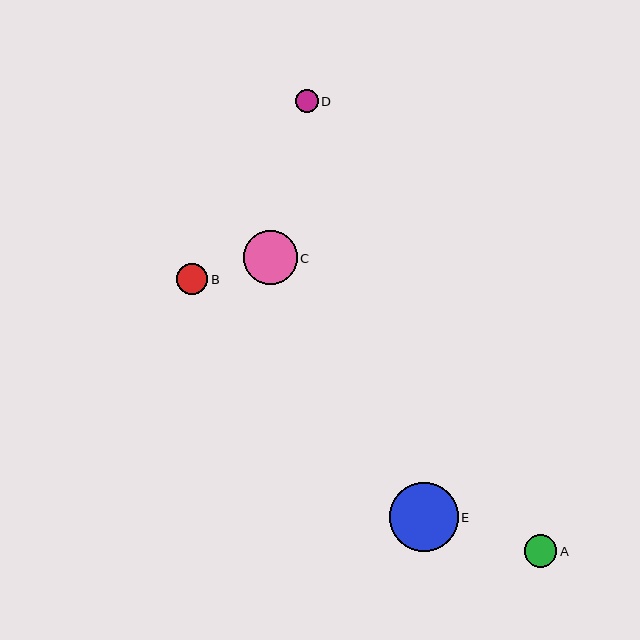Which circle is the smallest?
Circle D is the smallest with a size of approximately 23 pixels.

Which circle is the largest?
Circle E is the largest with a size of approximately 68 pixels.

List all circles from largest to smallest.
From largest to smallest: E, C, A, B, D.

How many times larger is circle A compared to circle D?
Circle A is approximately 1.4 times the size of circle D.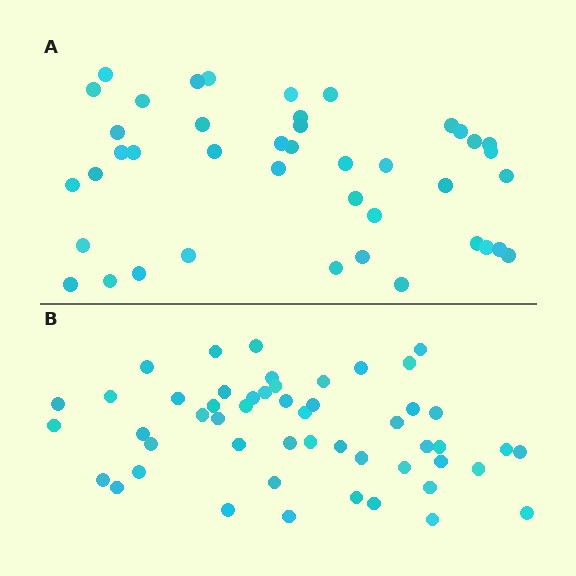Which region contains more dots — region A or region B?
Region B (the bottom region) has more dots.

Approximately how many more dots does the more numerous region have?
Region B has roughly 8 or so more dots than region A.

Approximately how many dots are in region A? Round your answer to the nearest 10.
About 40 dots. (The exact count is 42, which rounds to 40.)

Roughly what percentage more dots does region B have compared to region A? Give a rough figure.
About 20% more.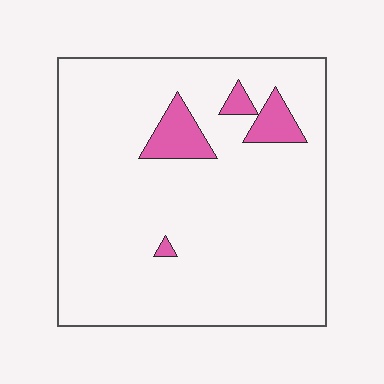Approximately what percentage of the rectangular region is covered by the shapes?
Approximately 10%.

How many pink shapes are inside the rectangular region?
4.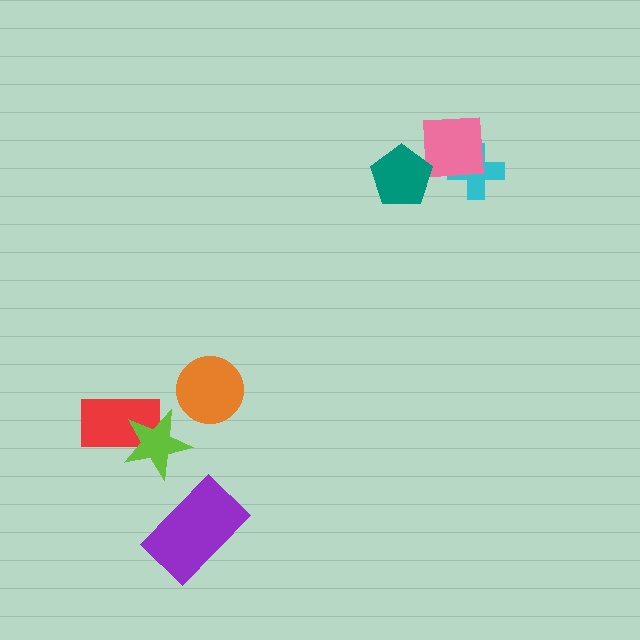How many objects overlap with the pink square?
1 object overlaps with the pink square.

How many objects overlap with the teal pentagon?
0 objects overlap with the teal pentagon.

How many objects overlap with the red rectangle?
1 object overlaps with the red rectangle.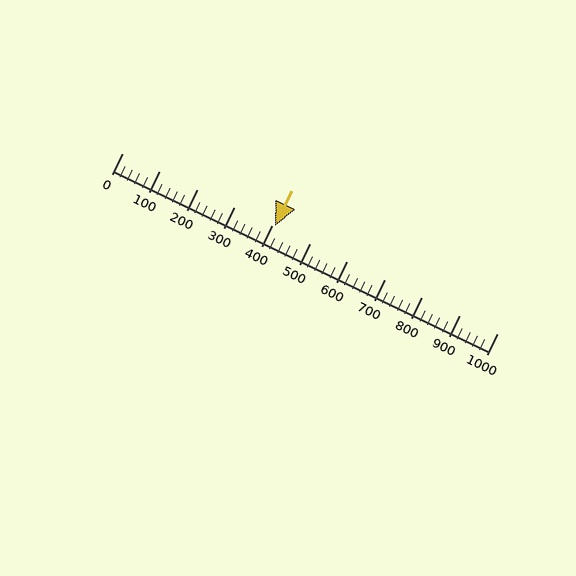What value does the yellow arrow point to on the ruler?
The yellow arrow points to approximately 407.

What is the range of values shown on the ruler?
The ruler shows values from 0 to 1000.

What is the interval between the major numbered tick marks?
The major tick marks are spaced 100 units apart.